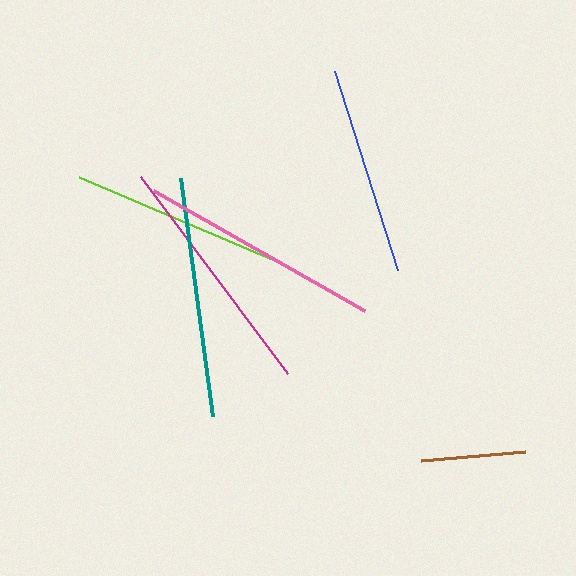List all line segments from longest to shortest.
From longest to shortest: magenta, pink, teal, lime, blue, brown.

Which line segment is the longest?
The magenta line is the longest at approximately 246 pixels.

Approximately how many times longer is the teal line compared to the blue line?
The teal line is approximately 1.1 times the length of the blue line.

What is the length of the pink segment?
The pink segment is approximately 243 pixels long.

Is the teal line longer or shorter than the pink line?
The pink line is longer than the teal line.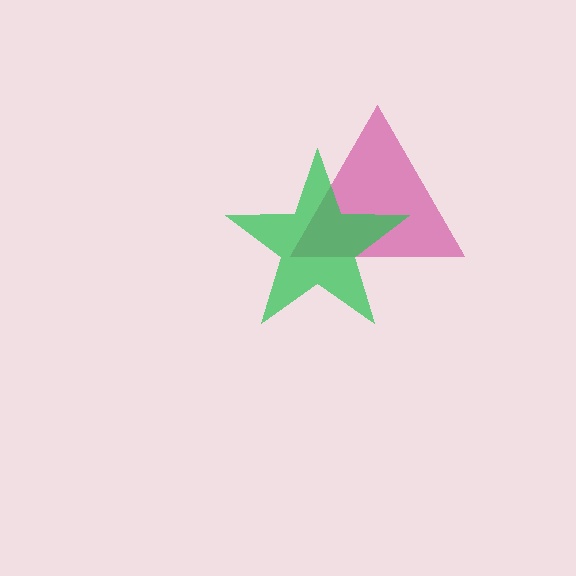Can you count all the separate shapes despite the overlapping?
Yes, there are 2 separate shapes.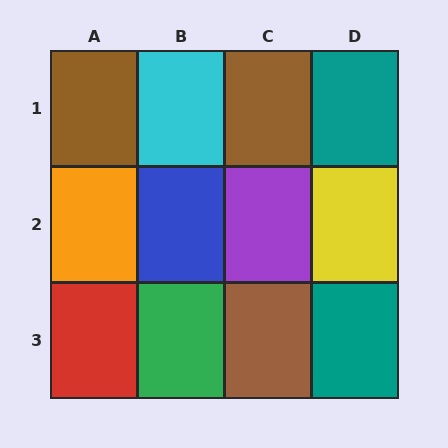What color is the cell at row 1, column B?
Cyan.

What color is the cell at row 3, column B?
Green.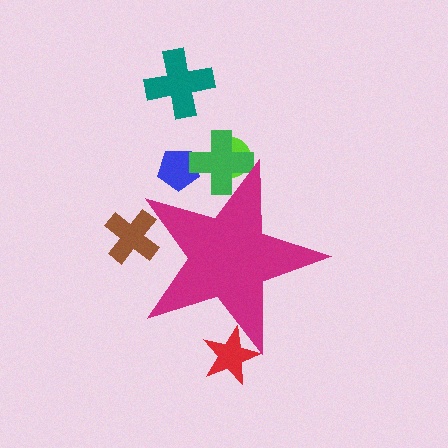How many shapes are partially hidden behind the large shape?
5 shapes are partially hidden.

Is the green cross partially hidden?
Yes, the green cross is partially hidden behind the magenta star.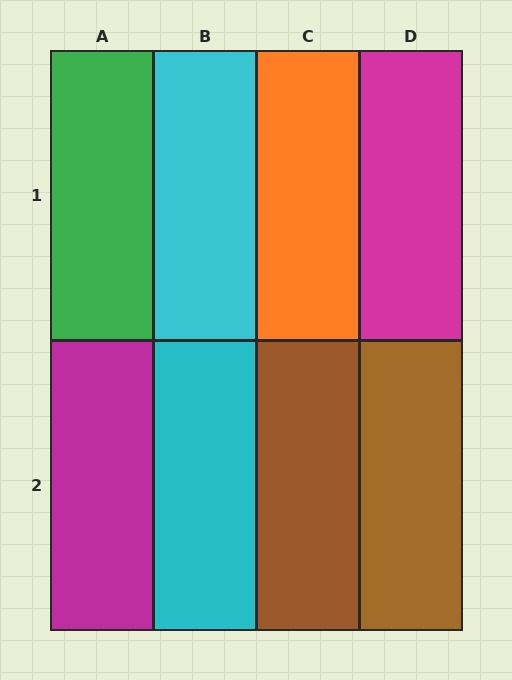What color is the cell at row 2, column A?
Magenta.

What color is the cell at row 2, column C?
Brown.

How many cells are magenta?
2 cells are magenta.